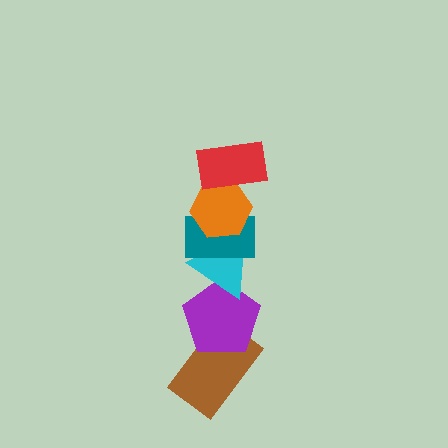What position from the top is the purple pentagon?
The purple pentagon is 5th from the top.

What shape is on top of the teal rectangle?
The orange hexagon is on top of the teal rectangle.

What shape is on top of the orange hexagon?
The red rectangle is on top of the orange hexagon.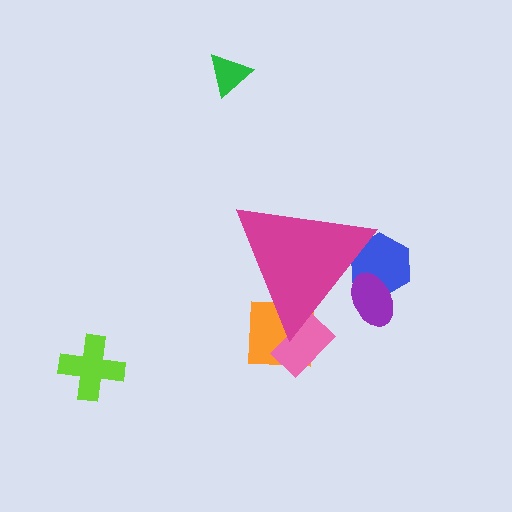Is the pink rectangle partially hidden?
Yes, the pink rectangle is partially hidden behind the magenta triangle.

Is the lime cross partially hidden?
No, the lime cross is fully visible.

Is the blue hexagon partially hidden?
Yes, the blue hexagon is partially hidden behind the magenta triangle.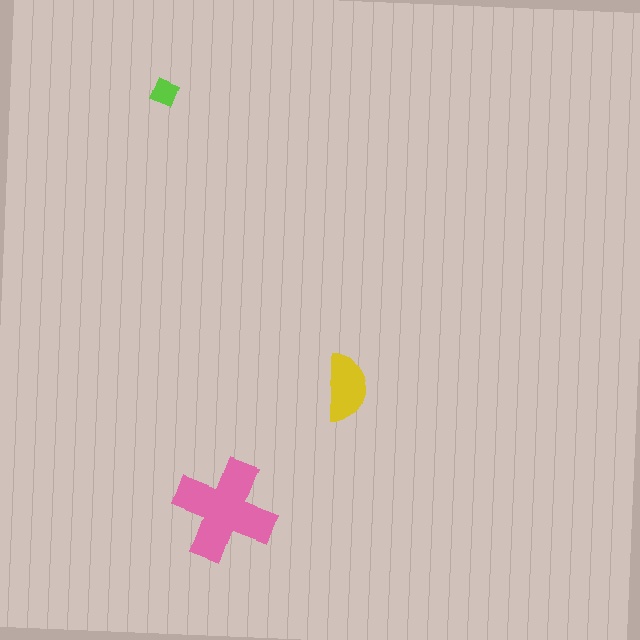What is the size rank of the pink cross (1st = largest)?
1st.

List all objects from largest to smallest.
The pink cross, the yellow semicircle, the lime diamond.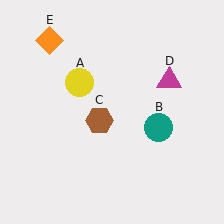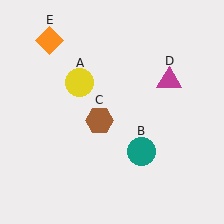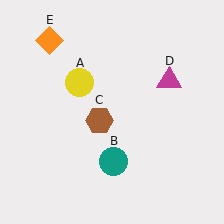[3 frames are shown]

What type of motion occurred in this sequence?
The teal circle (object B) rotated clockwise around the center of the scene.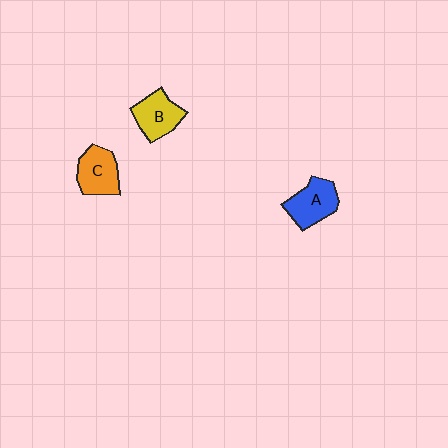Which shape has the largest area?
Shape A (blue).